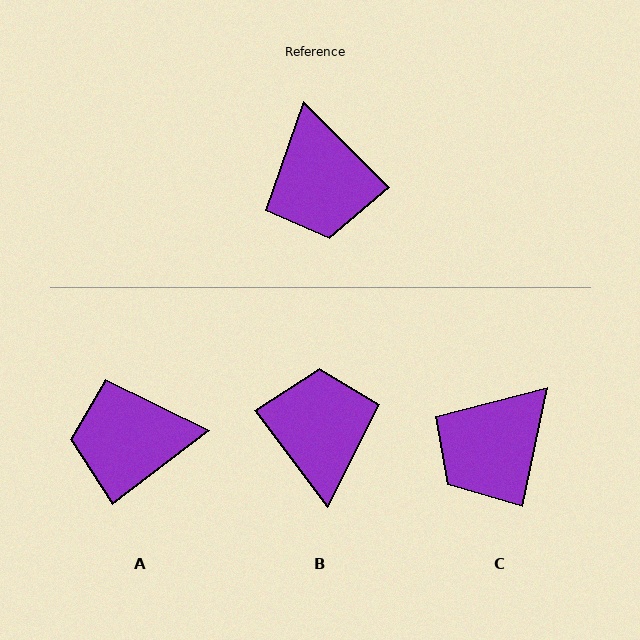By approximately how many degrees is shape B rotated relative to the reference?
Approximately 172 degrees counter-clockwise.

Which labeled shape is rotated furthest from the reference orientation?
B, about 172 degrees away.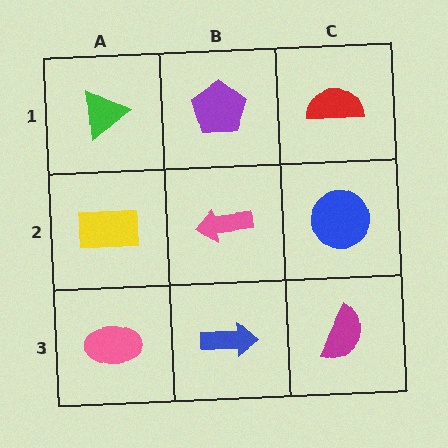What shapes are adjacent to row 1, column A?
A yellow rectangle (row 2, column A), a purple pentagon (row 1, column B).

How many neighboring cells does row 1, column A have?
2.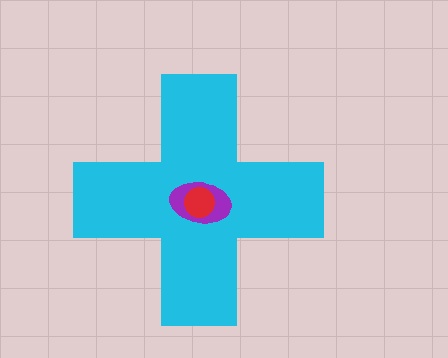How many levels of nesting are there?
3.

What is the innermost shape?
The red circle.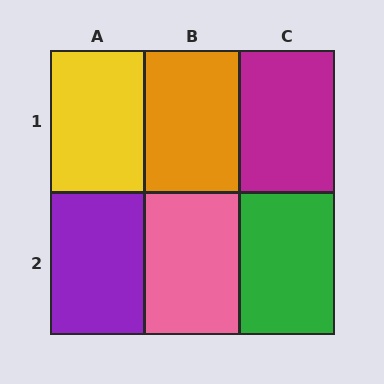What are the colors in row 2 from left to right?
Purple, pink, green.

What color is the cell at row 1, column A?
Yellow.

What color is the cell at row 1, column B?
Orange.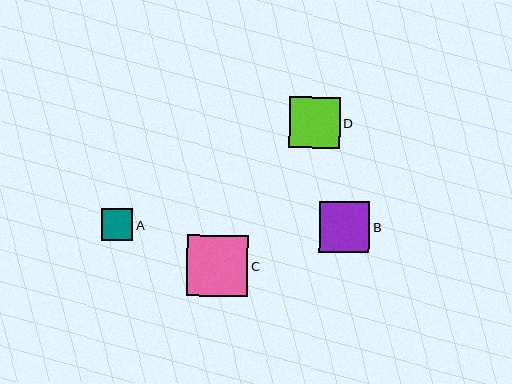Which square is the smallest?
Square A is the smallest with a size of approximately 31 pixels.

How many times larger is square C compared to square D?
Square C is approximately 1.2 times the size of square D.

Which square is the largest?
Square C is the largest with a size of approximately 62 pixels.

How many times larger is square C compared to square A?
Square C is approximately 2.0 times the size of square A.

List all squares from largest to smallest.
From largest to smallest: C, D, B, A.